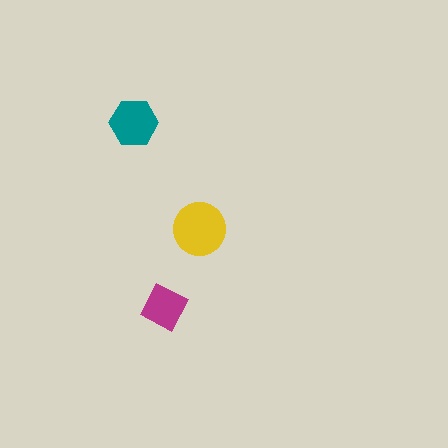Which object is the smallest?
The magenta diamond.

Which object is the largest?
The yellow circle.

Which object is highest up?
The teal hexagon is topmost.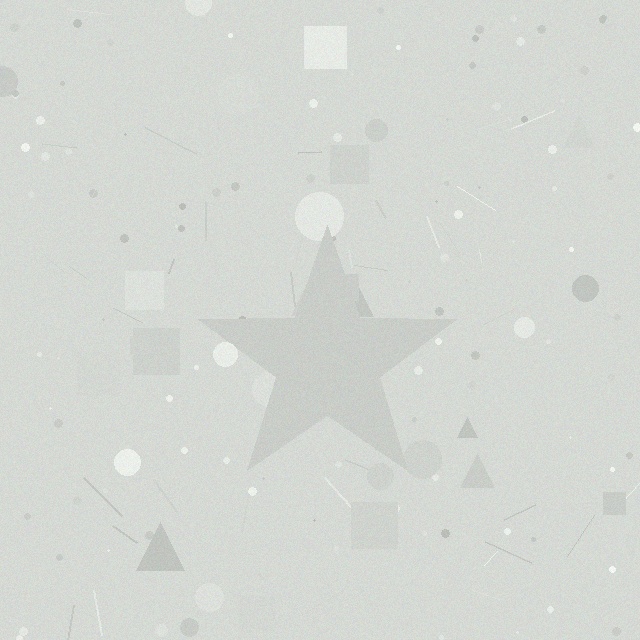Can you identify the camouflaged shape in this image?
The camouflaged shape is a star.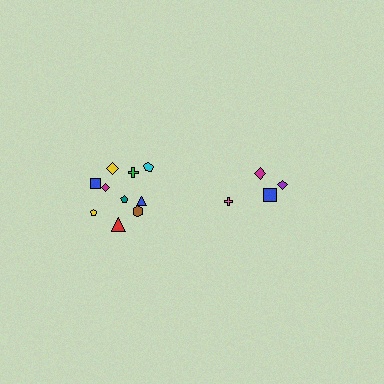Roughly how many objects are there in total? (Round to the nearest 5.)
Roughly 15 objects in total.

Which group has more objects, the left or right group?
The left group.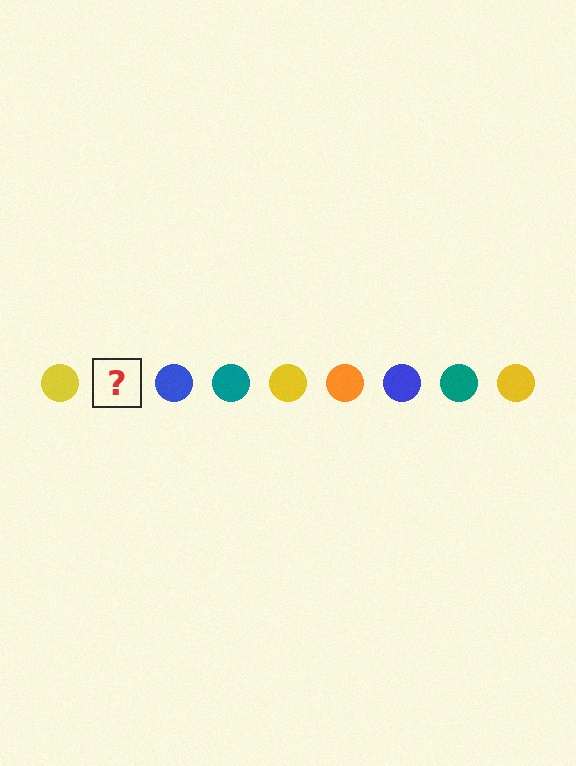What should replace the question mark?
The question mark should be replaced with an orange circle.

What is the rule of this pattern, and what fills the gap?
The rule is that the pattern cycles through yellow, orange, blue, teal circles. The gap should be filled with an orange circle.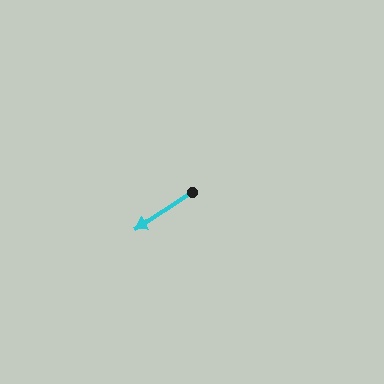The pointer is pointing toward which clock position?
Roughly 8 o'clock.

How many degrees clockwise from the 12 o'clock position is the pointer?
Approximately 236 degrees.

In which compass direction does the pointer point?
Southwest.